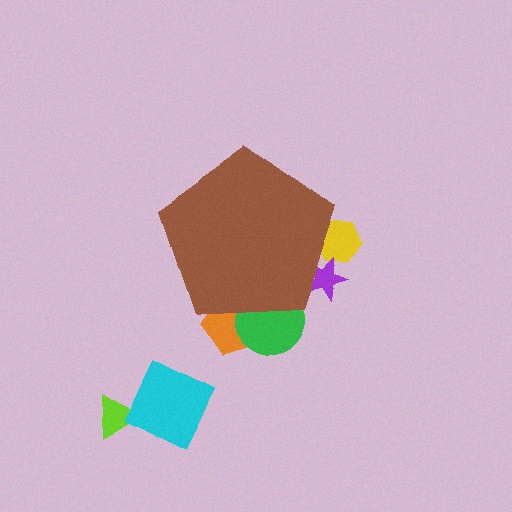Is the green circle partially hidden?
Yes, the green circle is partially hidden behind the brown pentagon.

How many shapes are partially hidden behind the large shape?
4 shapes are partially hidden.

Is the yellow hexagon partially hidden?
Yes, the yellow hexagon is partially hidden behind the brown pentagon.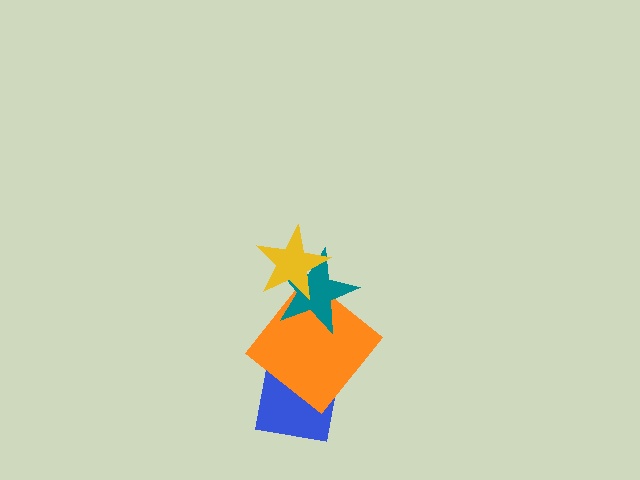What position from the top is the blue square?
The blue square is 4th from the top.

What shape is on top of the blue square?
The orange diamond is on top of the blue square.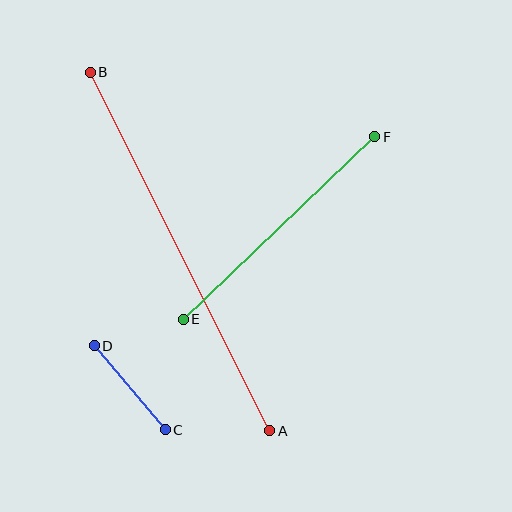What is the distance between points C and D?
The distance is approximately 110 pixels.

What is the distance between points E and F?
The distance is approximately 265 pixels.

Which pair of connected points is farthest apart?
Points A and B are farthest apart.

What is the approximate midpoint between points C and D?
The midpoint is at approximately (130, 388) pixels.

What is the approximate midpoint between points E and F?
The midpoint is at approximately (279, 228) pixels.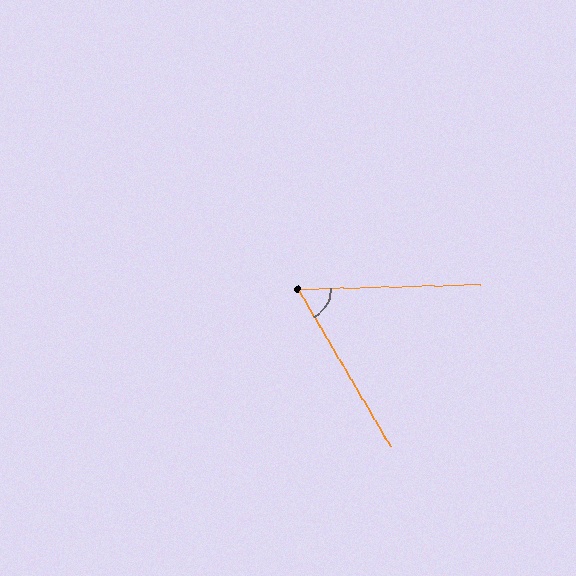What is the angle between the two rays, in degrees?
Approximately 61 degrees.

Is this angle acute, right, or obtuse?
It is acute.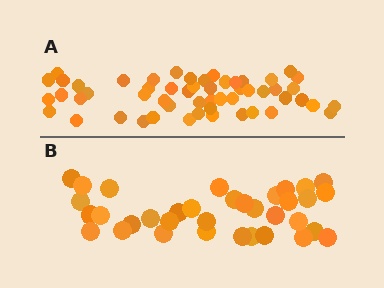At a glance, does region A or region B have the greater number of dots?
Region A (the top region) has more dots.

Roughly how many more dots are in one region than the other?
Region A has approximately 20 more dots than region B.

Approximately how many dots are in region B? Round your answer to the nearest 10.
About 40 dots. (The exact count is 35, which rounds to 40.)